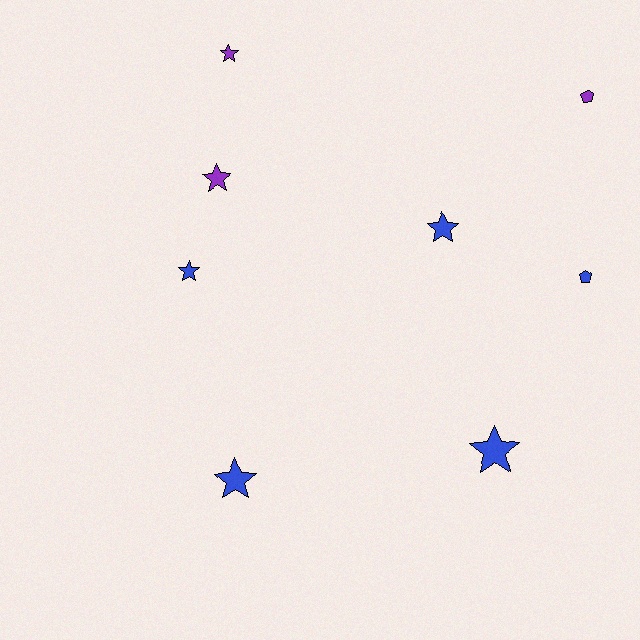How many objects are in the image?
There are 8 objects.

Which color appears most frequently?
Blue, with 5 objects.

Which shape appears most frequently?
Star, with 6 objects.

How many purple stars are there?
There are 2 purple stars.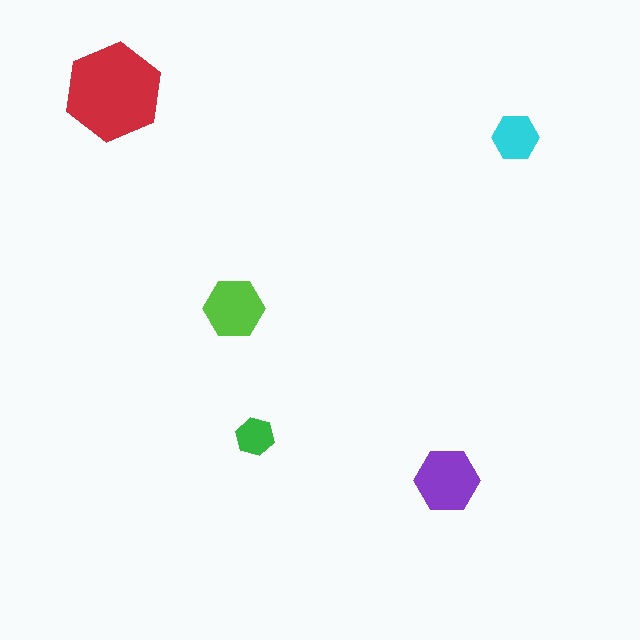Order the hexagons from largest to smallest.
the red one, the purple one, the lime one, the cyan one, the green one.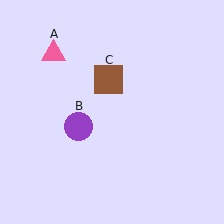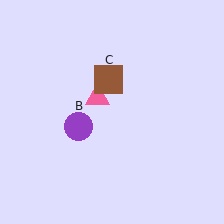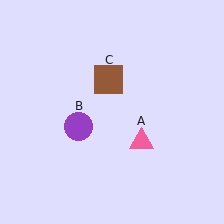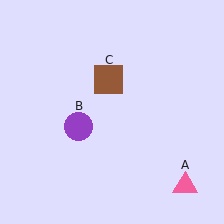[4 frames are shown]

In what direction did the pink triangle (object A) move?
The pink triangle (object A) moved down and to the right.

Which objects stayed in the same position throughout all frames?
Purple circle (object B) and brown square (object C) remained stationary.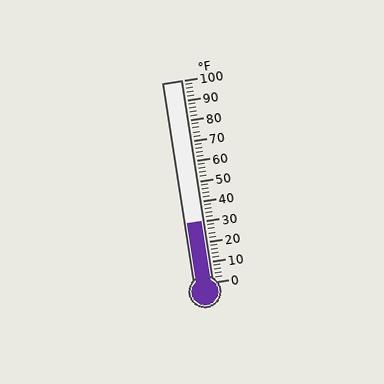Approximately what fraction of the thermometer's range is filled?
The thermometer is filled to approximately 30% of its range.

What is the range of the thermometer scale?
The thermometer scale ranges from 0°F to 100°F.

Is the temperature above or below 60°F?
The temperature is below 60°F.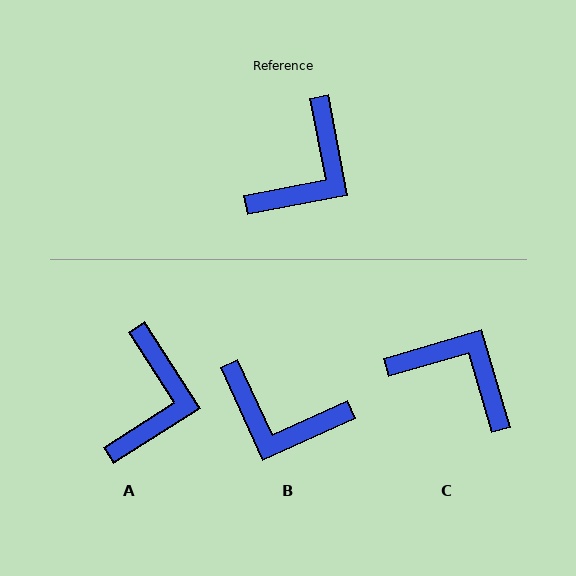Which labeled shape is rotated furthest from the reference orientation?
C, about 96 degrees away.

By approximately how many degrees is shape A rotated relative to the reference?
Approximately 22 degrees counter-clockwise.